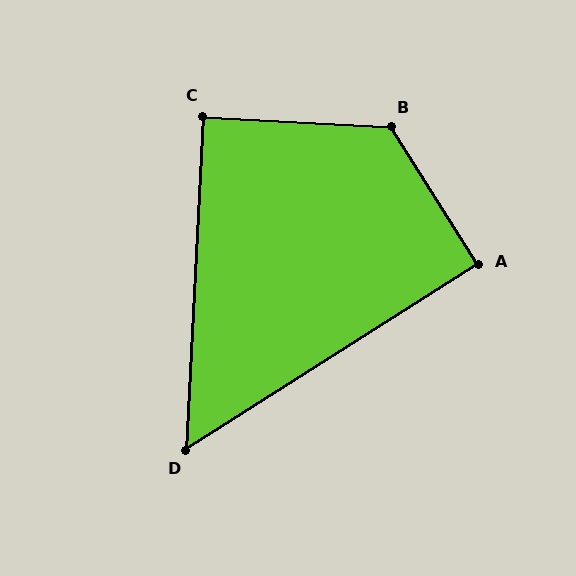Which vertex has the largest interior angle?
B, at approximately 125 degrees.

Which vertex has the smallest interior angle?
D, at approximately 55 degrees.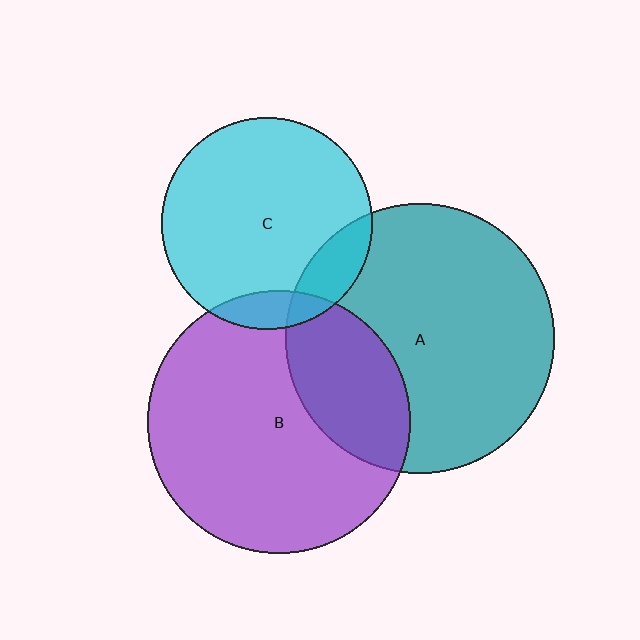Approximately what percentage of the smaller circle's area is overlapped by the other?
Approximately 15%.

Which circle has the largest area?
Circle A (teal).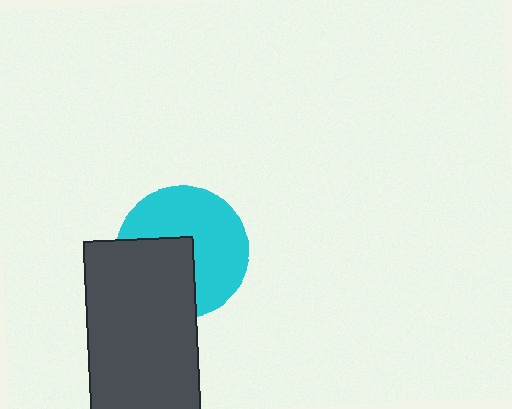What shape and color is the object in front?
The object in front is a dark gray rectangle.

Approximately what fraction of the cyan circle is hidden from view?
Roughly 39% of the cyan circle is hidden behind the dark gray rectangle.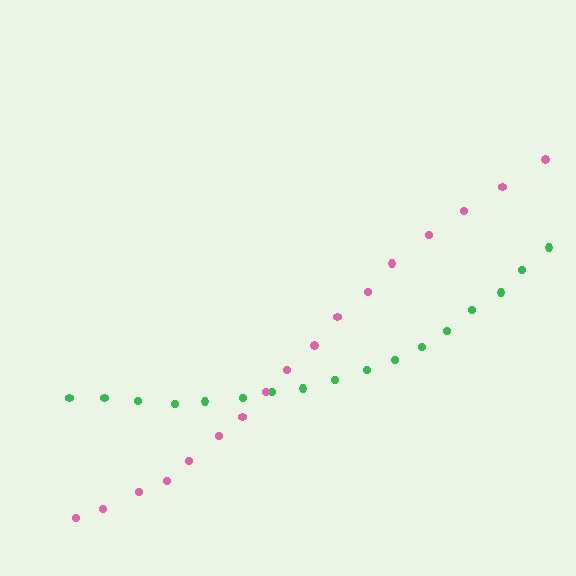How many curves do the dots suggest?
There are 2 distinct paths.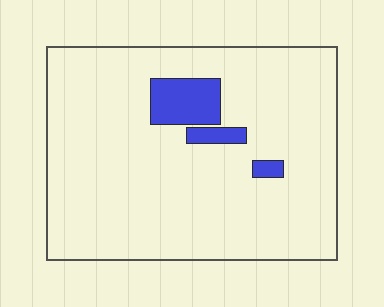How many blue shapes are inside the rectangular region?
3.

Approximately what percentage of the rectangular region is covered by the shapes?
Approximately 10%.